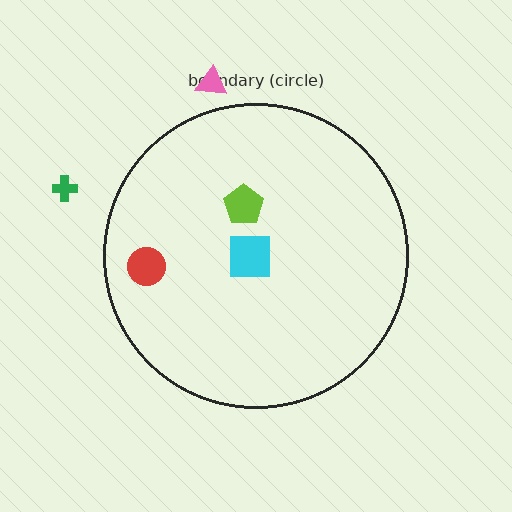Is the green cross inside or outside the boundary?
Outside.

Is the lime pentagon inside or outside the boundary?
Inside.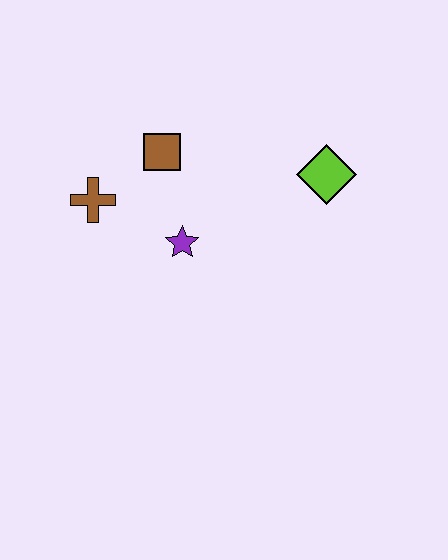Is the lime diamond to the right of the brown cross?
Yes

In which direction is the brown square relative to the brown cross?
The brown square is to the right of the brown cross.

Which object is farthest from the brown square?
The lime diamond is farthest from the brown square.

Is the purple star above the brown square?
No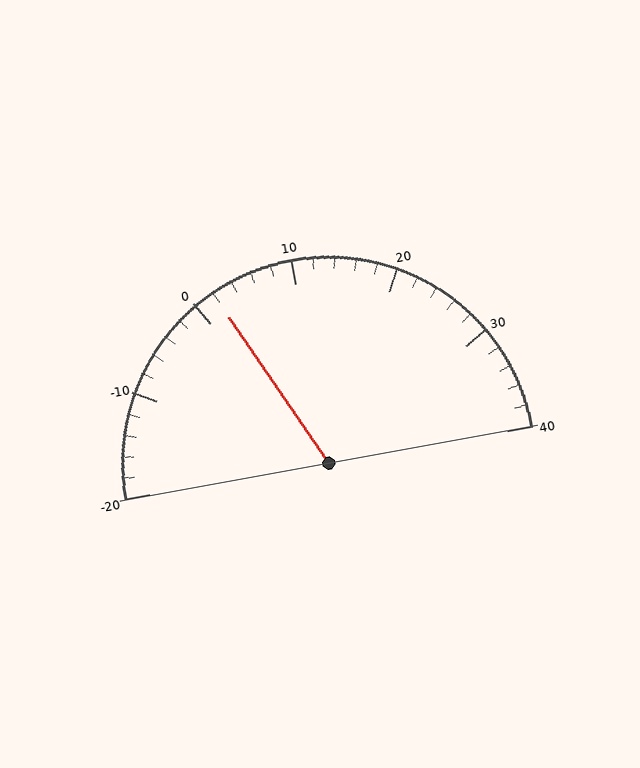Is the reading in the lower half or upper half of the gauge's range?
The reading is in the lower half of the range (-20 to 40).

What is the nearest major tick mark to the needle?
The nearest major tick mark is 0.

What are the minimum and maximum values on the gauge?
The gauge ranges from -20 to 40.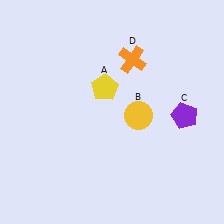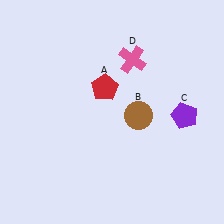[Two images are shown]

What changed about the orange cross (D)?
In Image 1, D is orange. In Image 2, it changed to pink.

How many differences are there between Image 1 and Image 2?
There are 3 differences between the two images.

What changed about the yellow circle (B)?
In Image 1, B is yellow. In Image 2, it changed to brown.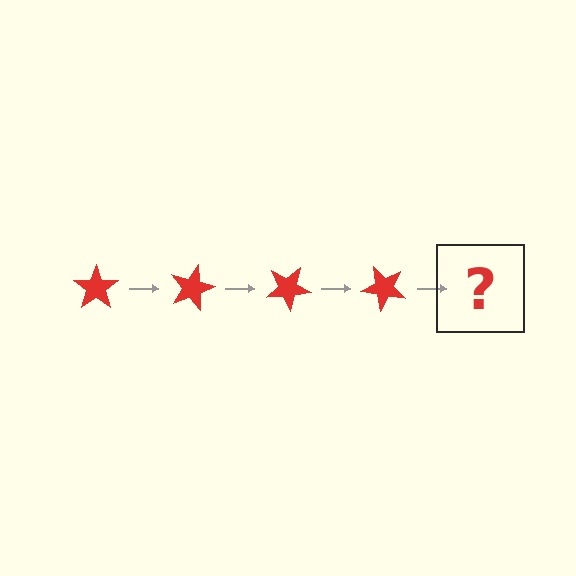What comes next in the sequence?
The next element should be a red star rotated 60 degrees.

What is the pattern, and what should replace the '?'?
The pattern is that the star rotates 15 degrees each step. The '?' should be a red star rotated 60 degrees.